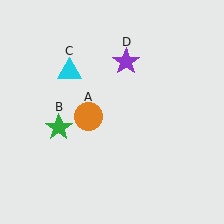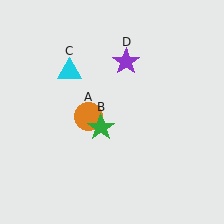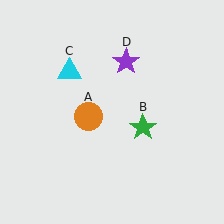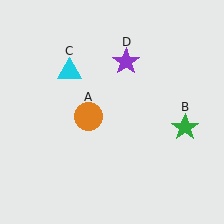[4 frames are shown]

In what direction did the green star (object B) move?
The green star (object B) moved right.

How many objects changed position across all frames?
1 object changed position: green star (object B).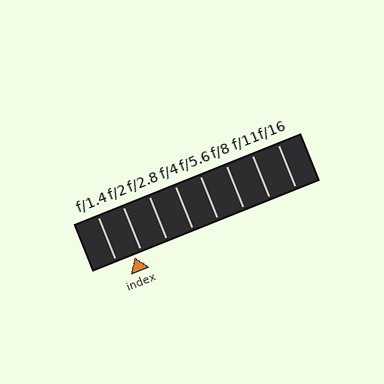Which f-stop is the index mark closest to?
The index mark is closest to f/2.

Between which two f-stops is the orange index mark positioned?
The index mark is between f/1.4 and f/2.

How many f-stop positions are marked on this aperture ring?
There are 8 f-stop positions marked.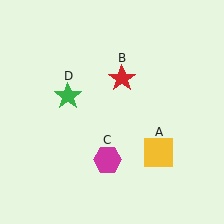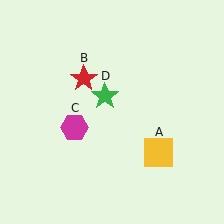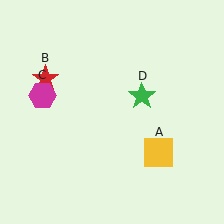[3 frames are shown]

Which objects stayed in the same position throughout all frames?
Yellow square (object A) remained stationary.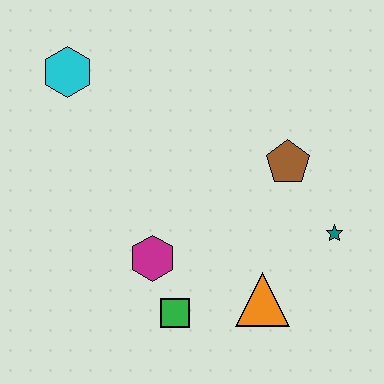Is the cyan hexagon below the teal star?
No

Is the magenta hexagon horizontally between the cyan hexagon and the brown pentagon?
Yes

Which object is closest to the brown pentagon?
The teal star is closest to the brown pentagon.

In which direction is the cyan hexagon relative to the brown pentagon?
The cyan hexagon is to the left of the brown pentagon.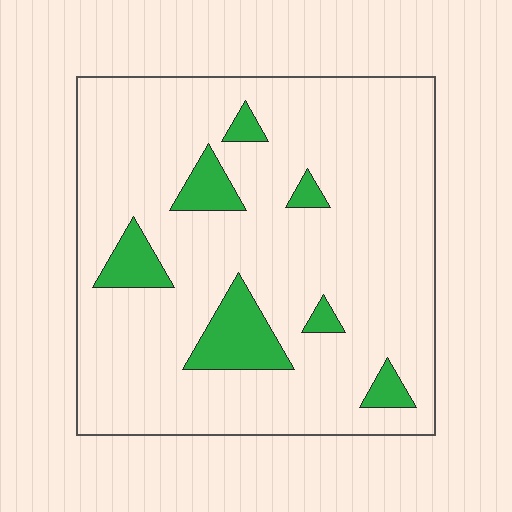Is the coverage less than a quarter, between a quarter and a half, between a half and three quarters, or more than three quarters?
Less than a quarter.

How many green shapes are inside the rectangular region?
7.